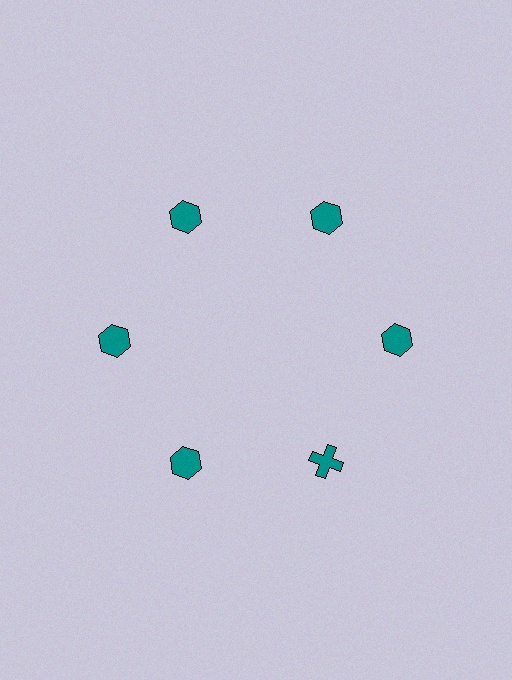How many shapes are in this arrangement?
There are 6 shapes arranged in a ring pattern.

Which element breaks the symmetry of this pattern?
The teal cross at roughly the 5 o'clock position breaks the symmetry. All other shapes are teal hexagons.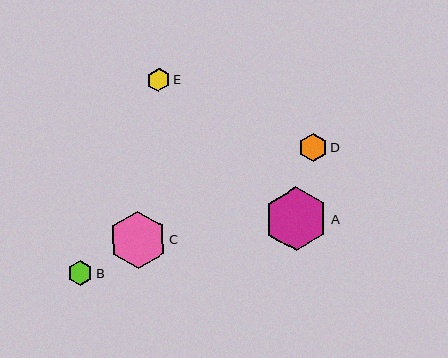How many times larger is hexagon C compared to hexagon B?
Hexagon C is approximately 2.3 times the size of hexagon B.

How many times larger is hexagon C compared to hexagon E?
Hexagon C is approximately 2.5 times the size of hexagon E.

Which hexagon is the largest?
Hexagon A is the largest with a size of approximately 64 pixels.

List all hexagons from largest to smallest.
From largest to smallest: A, C, D, B, E.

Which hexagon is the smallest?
Hexagon E is the smallest with a size of approximately 23 pixels.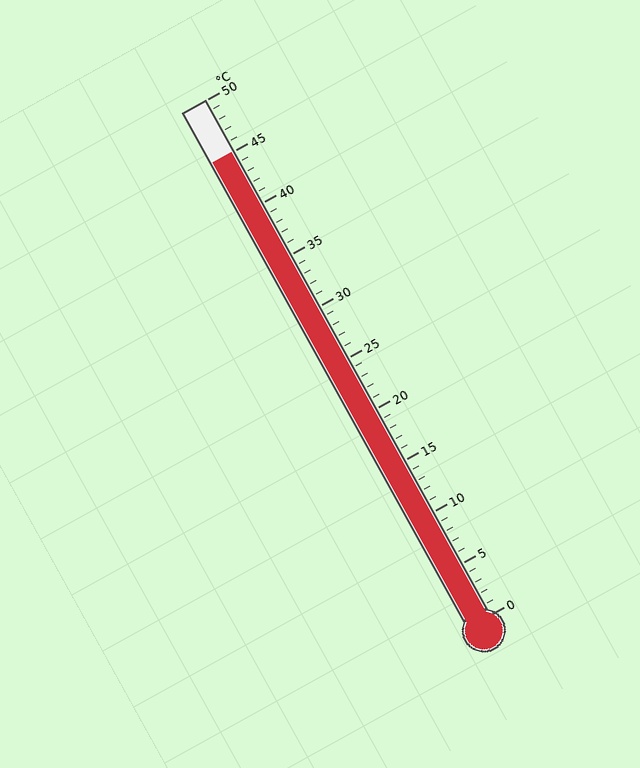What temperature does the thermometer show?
The thermometer shows approximately 45°C.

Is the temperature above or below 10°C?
The temperature is above 10°C.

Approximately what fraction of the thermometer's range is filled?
The thermometer is filled to approximately 90% of its range.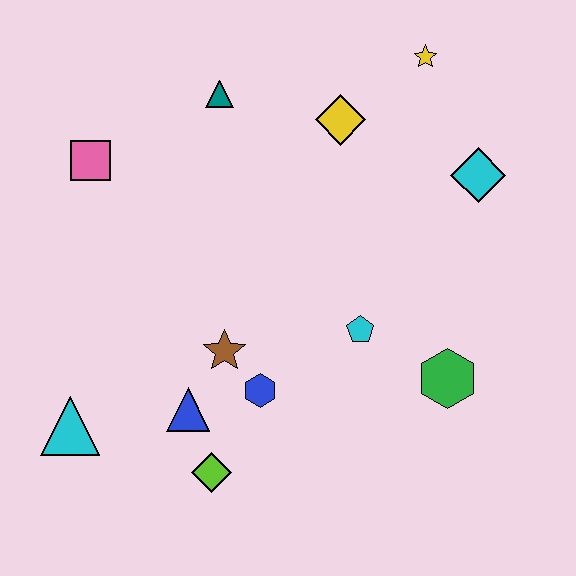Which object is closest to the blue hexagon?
The brown star is closest to the blue hexagon.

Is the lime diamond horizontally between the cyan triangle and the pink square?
No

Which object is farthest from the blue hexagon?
The yellow star is farthest from the blue hexagon.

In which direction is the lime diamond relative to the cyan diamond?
The lime diamond is below the cyan diamond.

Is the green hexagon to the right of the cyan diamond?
No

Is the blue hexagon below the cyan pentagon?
Yes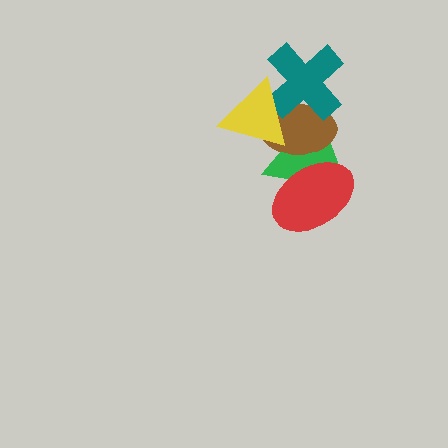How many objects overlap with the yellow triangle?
3 objects overlap with the yellow triangle.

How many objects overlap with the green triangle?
4 objects overlap with the green triangle.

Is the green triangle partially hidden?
Yes, it is partially covered by another shape.